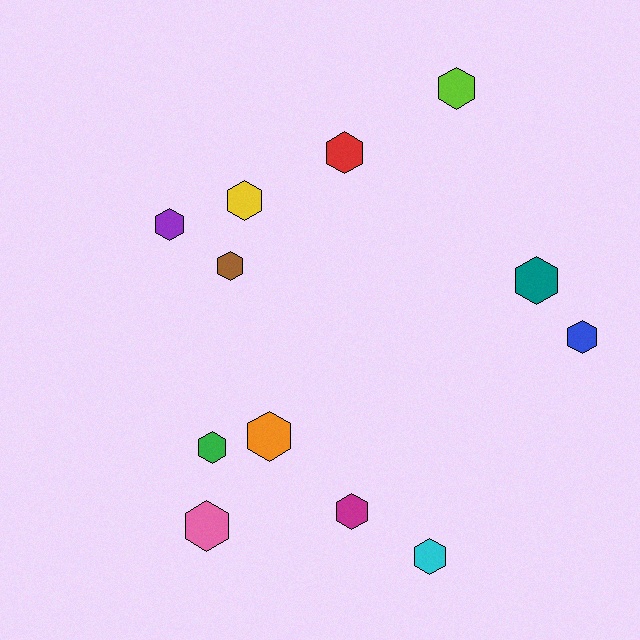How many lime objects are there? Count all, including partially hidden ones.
There is 1 lime object.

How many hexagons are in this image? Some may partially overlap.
There are 12 hexagons.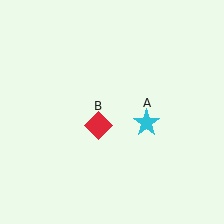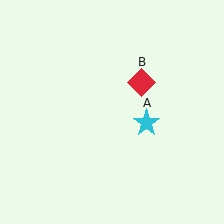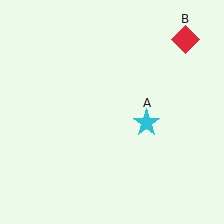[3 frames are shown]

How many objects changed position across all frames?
1 object changed position: red diamond (object B).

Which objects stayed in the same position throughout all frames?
Cyan star (object A) remained stationary.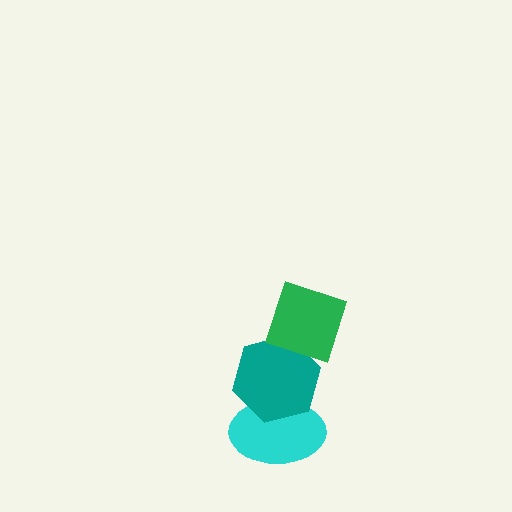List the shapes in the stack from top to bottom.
From top to bottom: the green diamond, the teal hexagon, the cyan ellipse.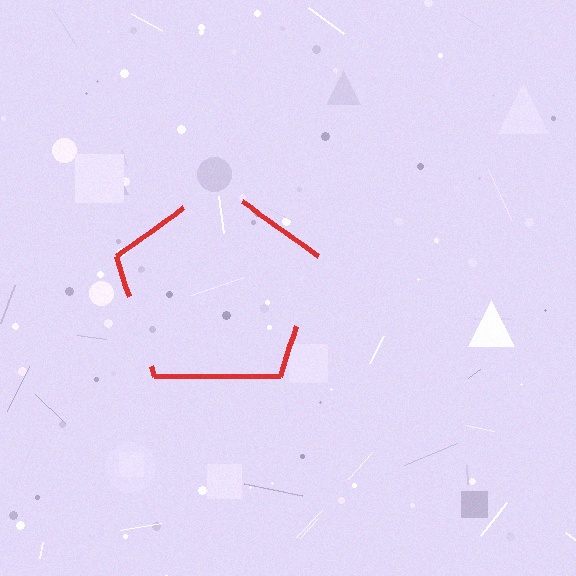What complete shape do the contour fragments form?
The contour fragments form a pentagon.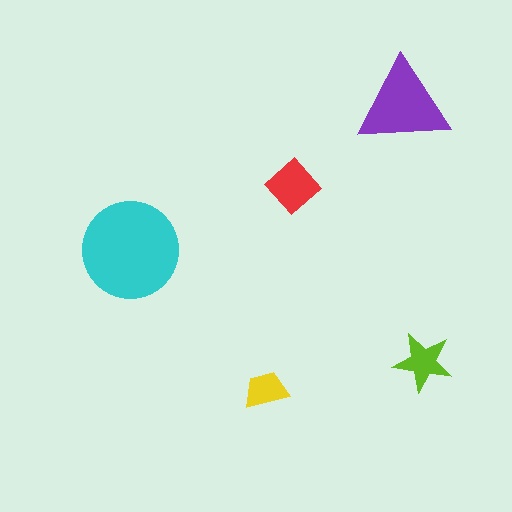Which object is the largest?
The cyan circle.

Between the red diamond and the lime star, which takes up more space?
The red diamond.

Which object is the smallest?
The yellow trapezoid.